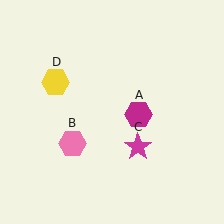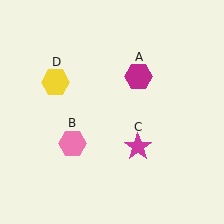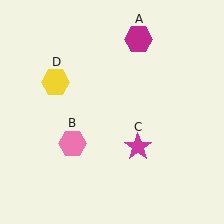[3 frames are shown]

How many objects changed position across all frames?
1 object changed position: magenta hexagon (object A).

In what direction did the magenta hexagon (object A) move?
The magenta hexagon (object A) moved up.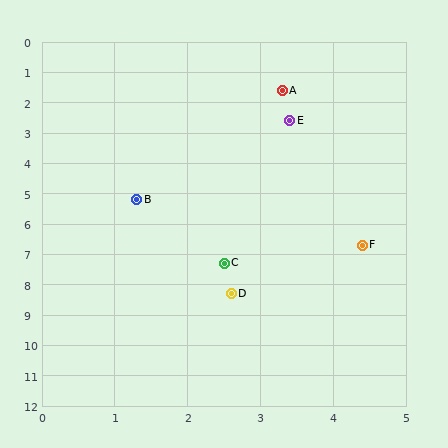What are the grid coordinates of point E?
Point E is at approximately (3.4, 2.6).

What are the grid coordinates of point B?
Point B is at approximately (1.3, 5.2).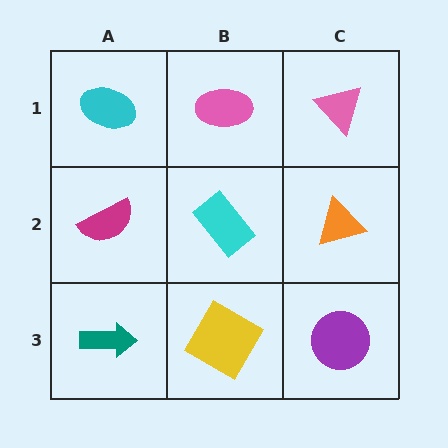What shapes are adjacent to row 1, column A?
A magenta semicircle (row 2, column A), a pink ellipse (row 1, column B).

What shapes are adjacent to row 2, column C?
A pink triangle (row 1, column C), a purple circle (row 3, column C), a cyan rectangle (row 2, column B).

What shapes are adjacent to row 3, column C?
An orange triangle (row 2, column C), a yellow diamond (row 3, column B).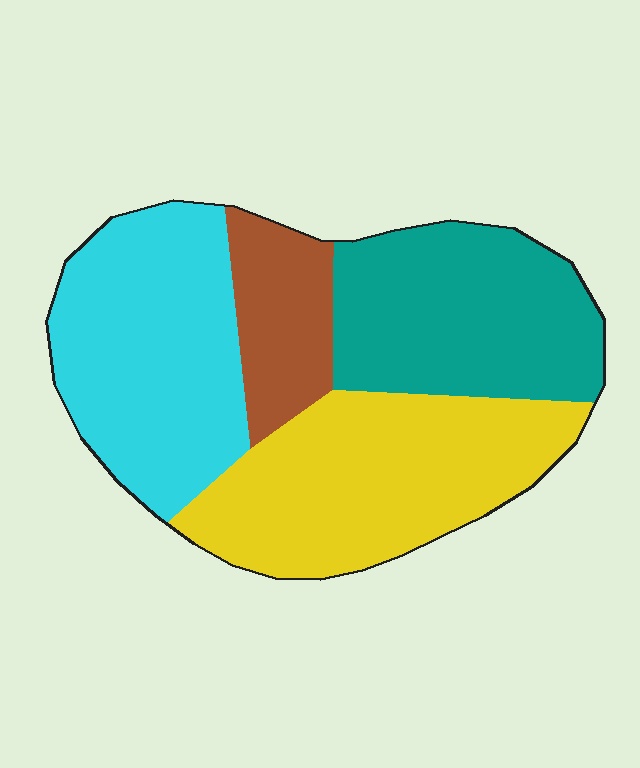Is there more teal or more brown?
Teal.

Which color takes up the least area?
Brown, at roughly 10%.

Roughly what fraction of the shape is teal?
Teal covers about 25% of the shape.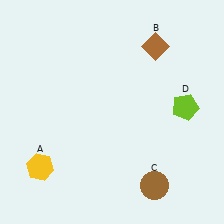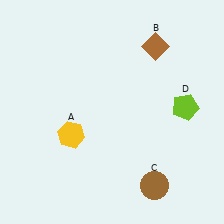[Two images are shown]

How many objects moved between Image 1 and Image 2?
1 object moved between the two images.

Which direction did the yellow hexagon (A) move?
The yellow hexagon (A) moved up.